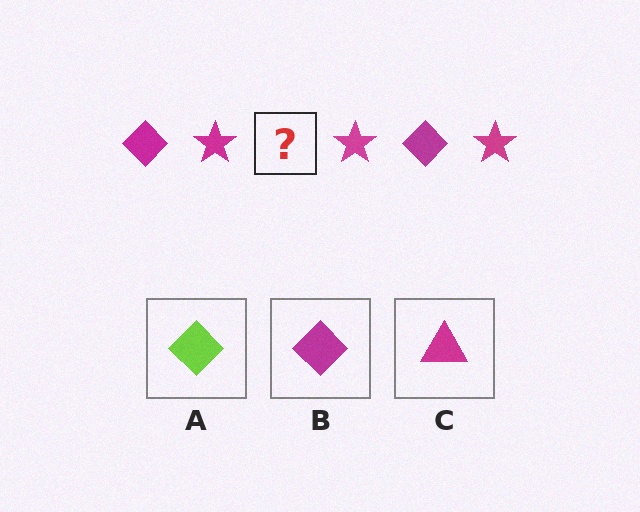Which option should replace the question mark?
Option B.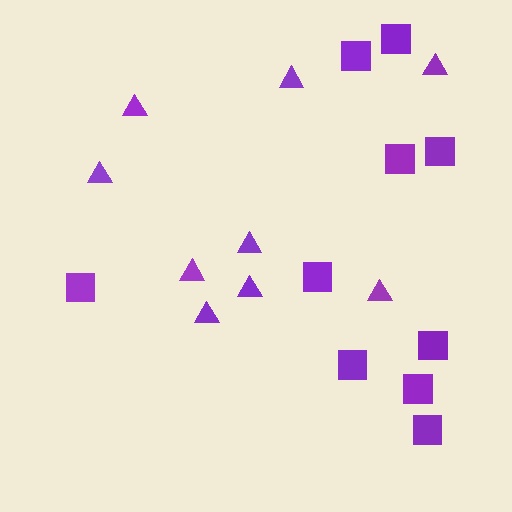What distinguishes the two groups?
There are 2 groups: one group of triangles (9) and one group of squares (10).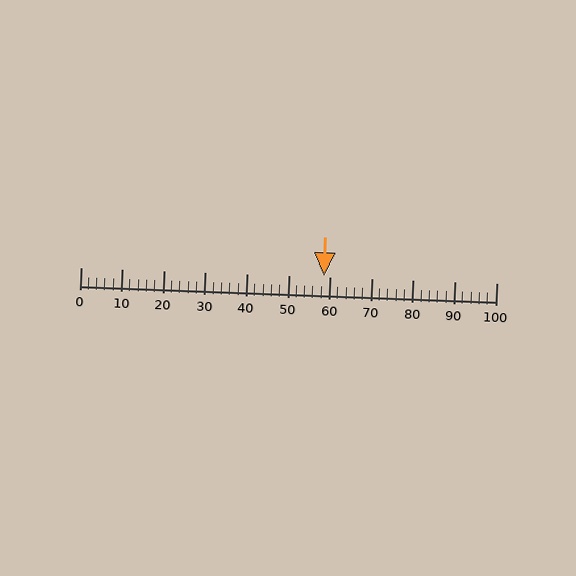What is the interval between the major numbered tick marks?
The major tick marks are spaced 10 units apart.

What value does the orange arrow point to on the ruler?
The orange arrow points to approximately 59.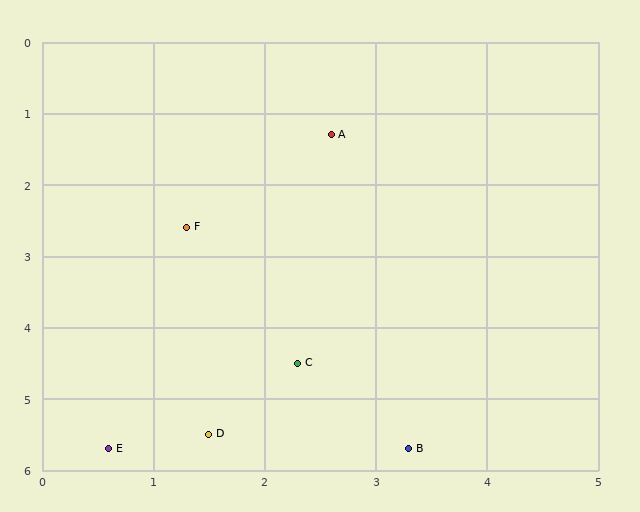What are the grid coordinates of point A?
Point A is at approximately (2.6, 1.3).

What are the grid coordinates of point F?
Point F is at approximately (1.3, 2.6).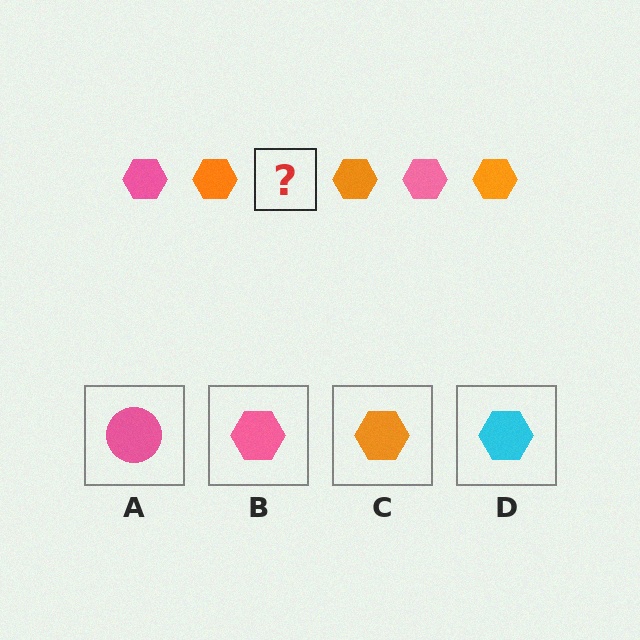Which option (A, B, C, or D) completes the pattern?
B.